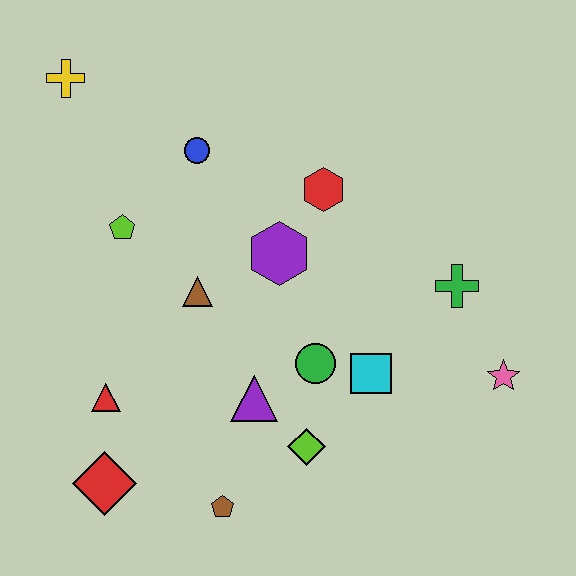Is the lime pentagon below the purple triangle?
No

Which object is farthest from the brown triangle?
The pink star is farthest from the brown triangle.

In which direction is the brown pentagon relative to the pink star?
The brown pentagon is to the left of the pink star.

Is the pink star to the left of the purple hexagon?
No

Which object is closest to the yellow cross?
The blue circle is closest to the yellow cross.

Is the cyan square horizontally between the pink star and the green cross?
No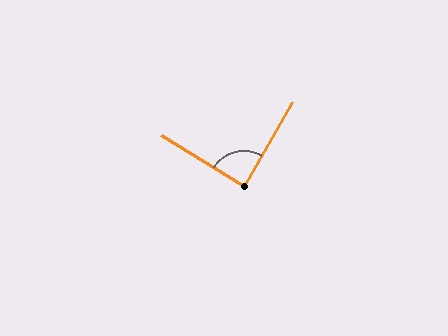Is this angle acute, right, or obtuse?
It is approximately a right angle.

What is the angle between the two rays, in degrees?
Approximately 88 degrees.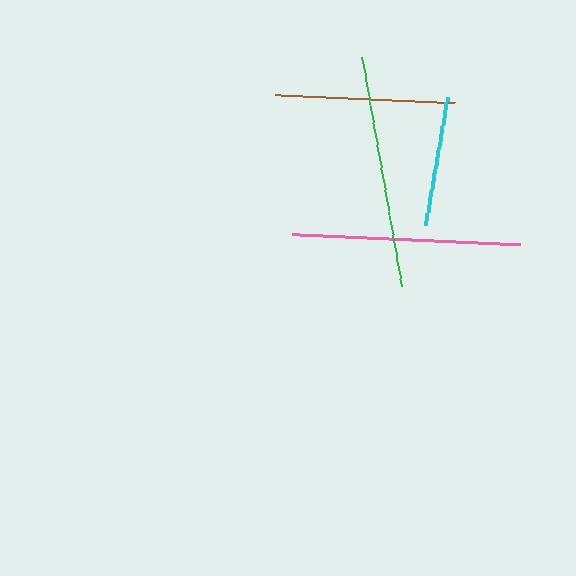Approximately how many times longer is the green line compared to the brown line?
The green line is approximately 1.3 times the length of the brown line.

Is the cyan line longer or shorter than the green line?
The green line is longer than the cyan line.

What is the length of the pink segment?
The pink segment is approximately 228 pixels long.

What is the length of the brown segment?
The brown segment is approximately 180 pixels long.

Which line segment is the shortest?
The cyan line is the shortest at approximately 130 pixels.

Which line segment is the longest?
The green line is the longest at approximately 232 pixels.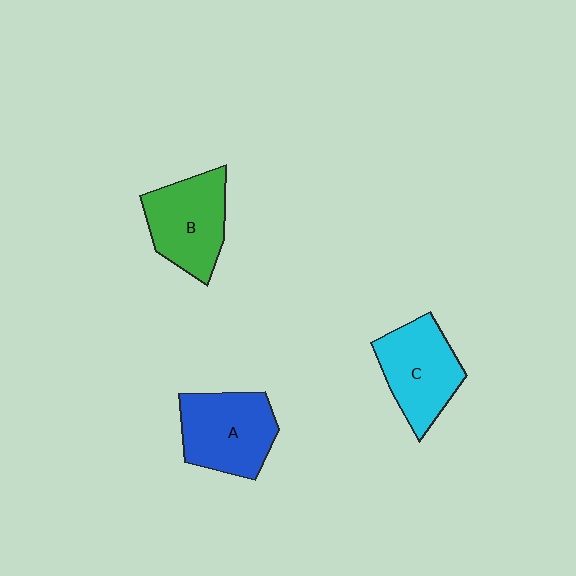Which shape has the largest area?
Shape A (blue).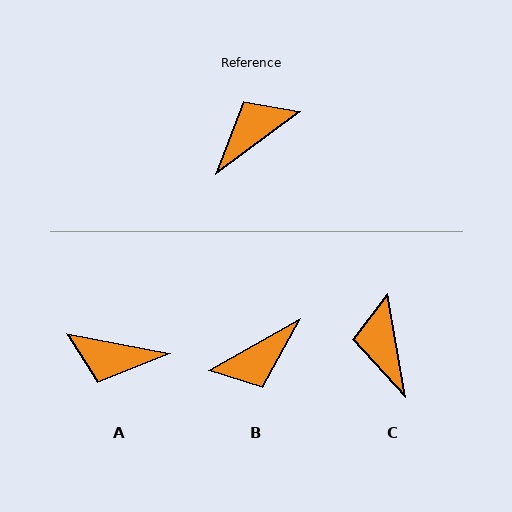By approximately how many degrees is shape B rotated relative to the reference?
Approximately 173 degrees counter-clockwise.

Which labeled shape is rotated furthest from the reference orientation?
B, about 173 degrees away.